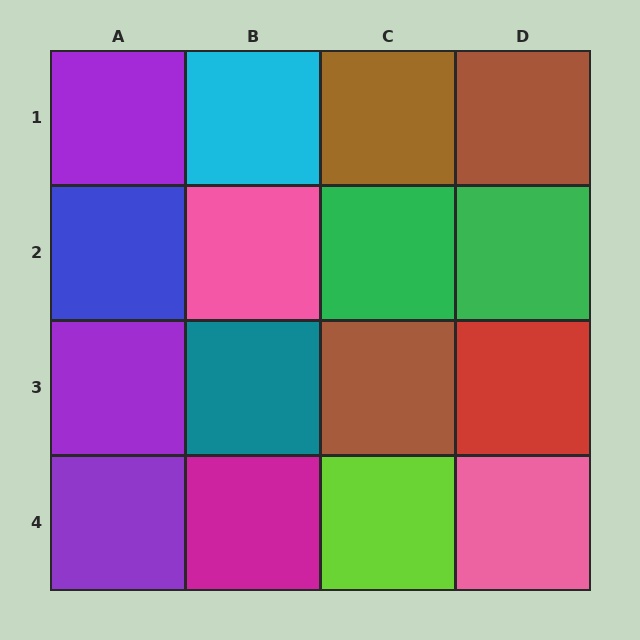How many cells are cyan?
1 cell is cyan.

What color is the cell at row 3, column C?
Brown.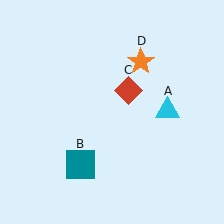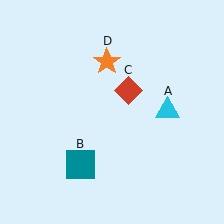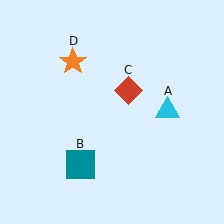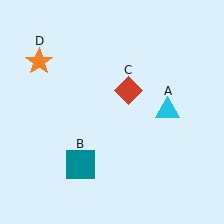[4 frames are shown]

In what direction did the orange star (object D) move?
The orange star (object D) moved left.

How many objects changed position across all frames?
1 object changed position: orange star (object D).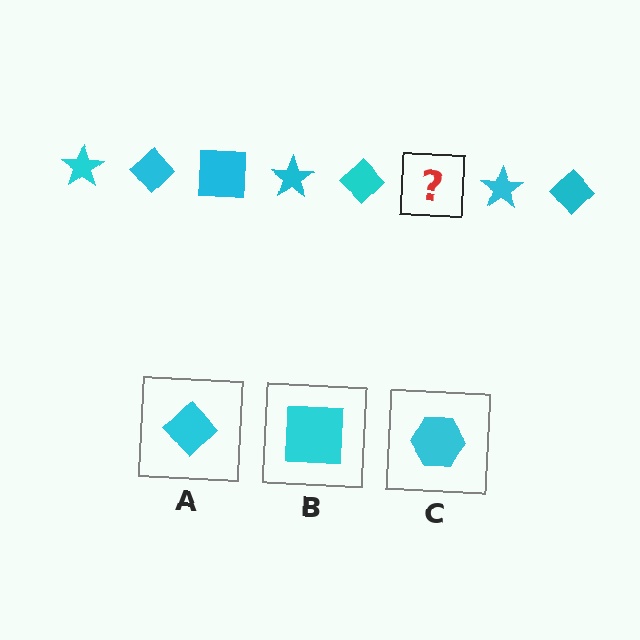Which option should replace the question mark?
Option B.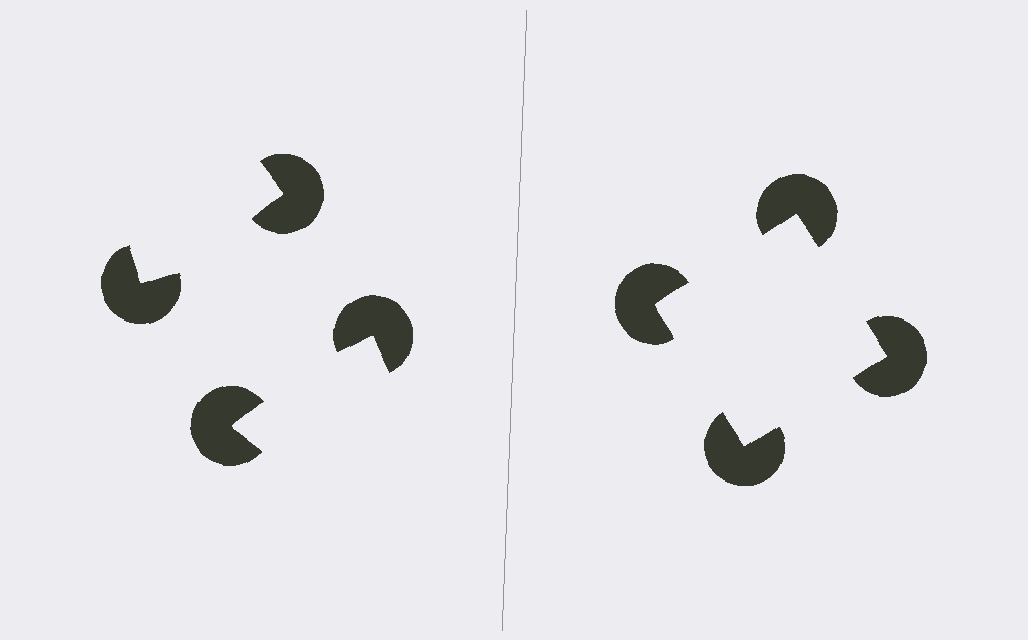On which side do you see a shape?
An illusory square appears on the right side. On the left side the wedge cuts are rotated, so no coherent shape forms.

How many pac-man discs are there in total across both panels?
8 — 4 on each side.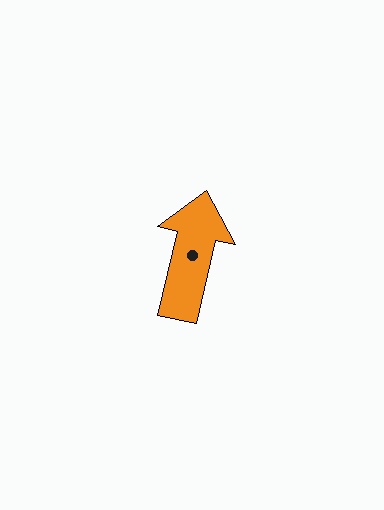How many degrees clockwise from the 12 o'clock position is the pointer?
Approximately 13 degrees.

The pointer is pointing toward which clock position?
Roughly 12 o'clock.